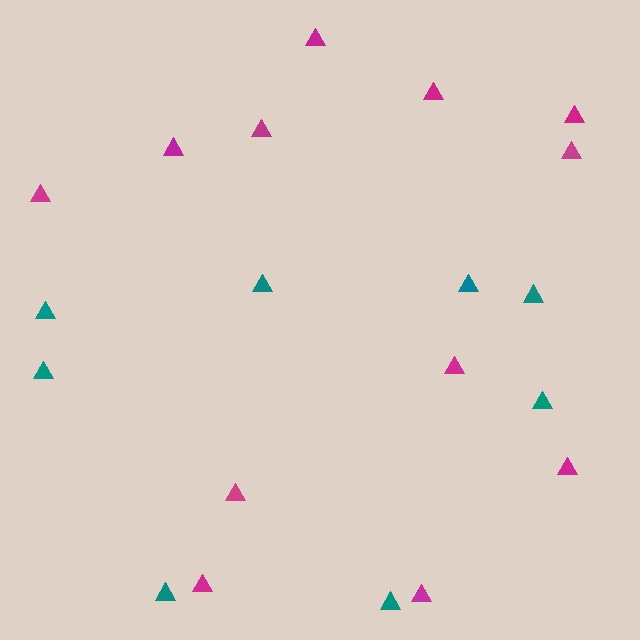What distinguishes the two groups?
There are 2 groups: one group of teal triangles (8) and one group of magenta triangles (12).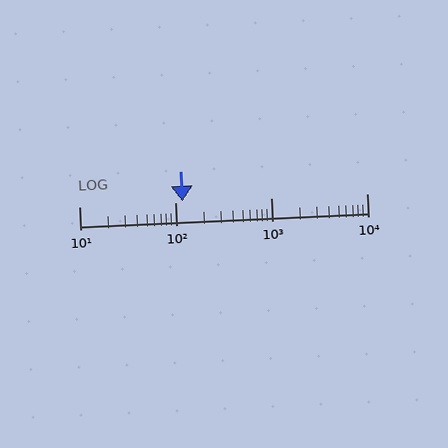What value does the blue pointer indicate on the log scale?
The pointer indicates approximately 120.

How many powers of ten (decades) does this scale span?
The scale spans 3 decades, from 10 to 10000.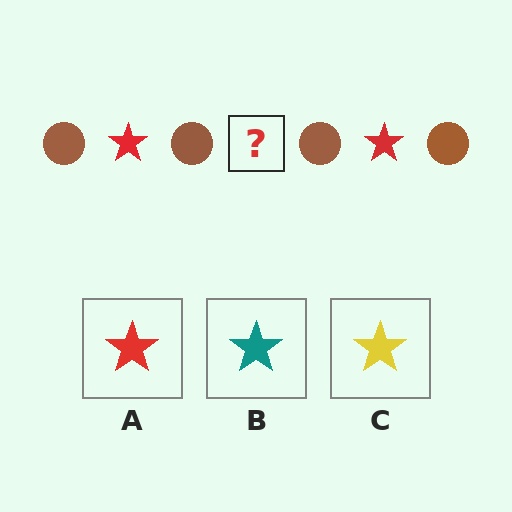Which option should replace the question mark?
Option A.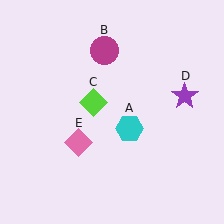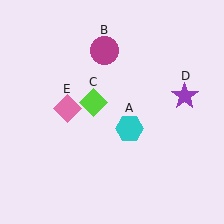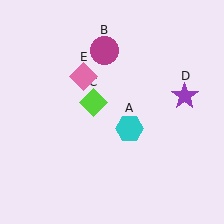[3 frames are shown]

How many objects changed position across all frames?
1 object changed position: pink diamond (object E).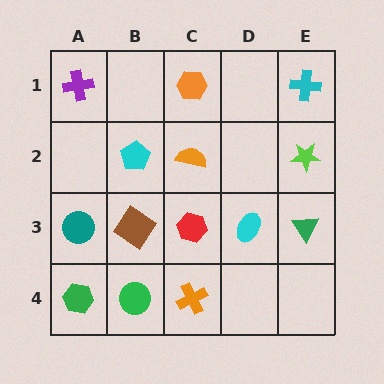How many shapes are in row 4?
3 shapes.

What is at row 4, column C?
An orange cross.